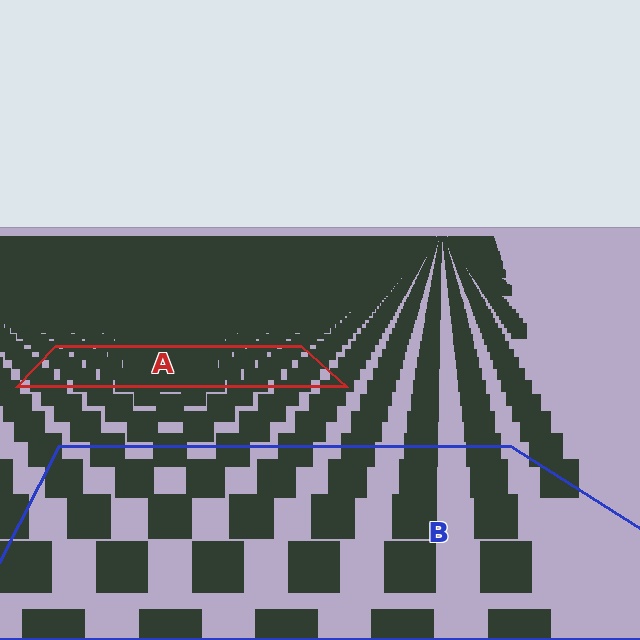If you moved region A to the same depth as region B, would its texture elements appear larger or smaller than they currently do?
They would appear larger. At a closer depth, the same texture elements are projected at a bigger on-screen size.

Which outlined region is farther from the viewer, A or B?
Region A is farther from the viewer — the texture elements inside it appear smaller and more densely packed.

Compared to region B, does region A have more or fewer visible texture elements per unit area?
Region A has more texture elements per unit area — they are packed more densely because it is farther away.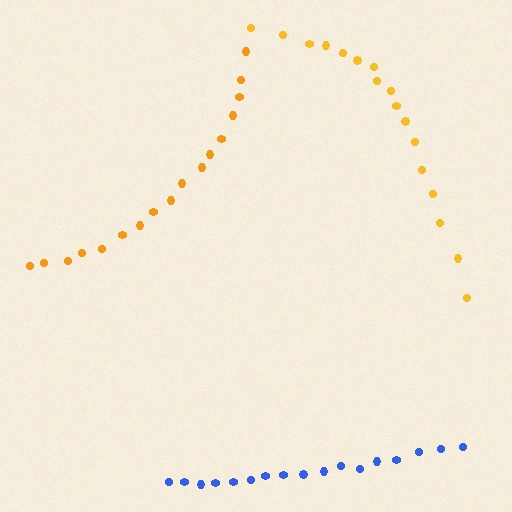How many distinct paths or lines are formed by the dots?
There are 3 distinct paths.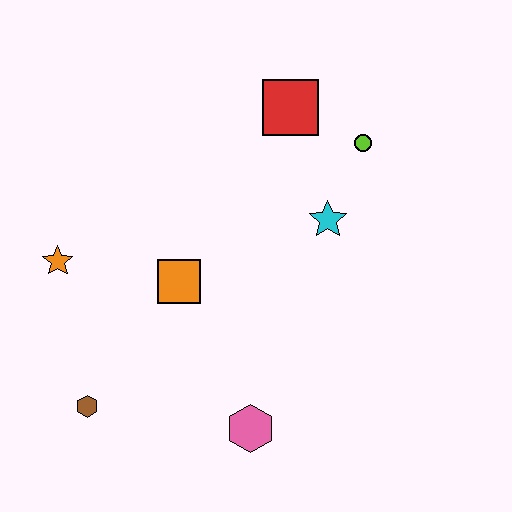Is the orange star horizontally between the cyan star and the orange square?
No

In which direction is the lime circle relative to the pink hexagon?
The lime circle is above the pink hexagon.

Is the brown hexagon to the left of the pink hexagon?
Yes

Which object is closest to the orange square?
The orange star is closest to the orange square.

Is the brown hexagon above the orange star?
No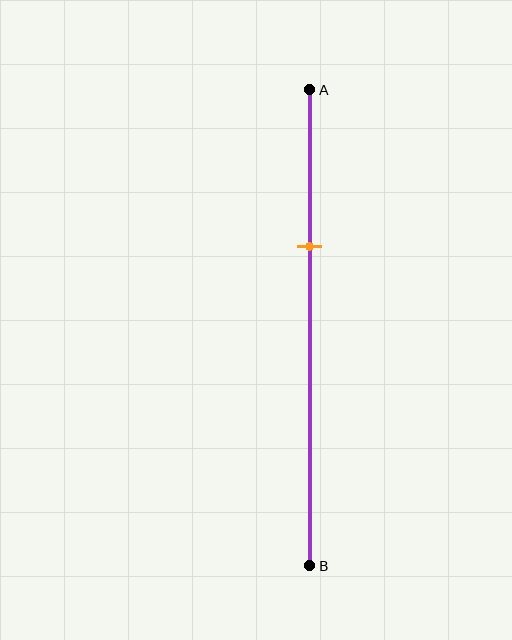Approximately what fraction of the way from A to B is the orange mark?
The orange mark is approximately 35% of the way from A to B.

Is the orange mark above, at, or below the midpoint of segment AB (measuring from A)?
The orange mark is above the midpoint of segment AB.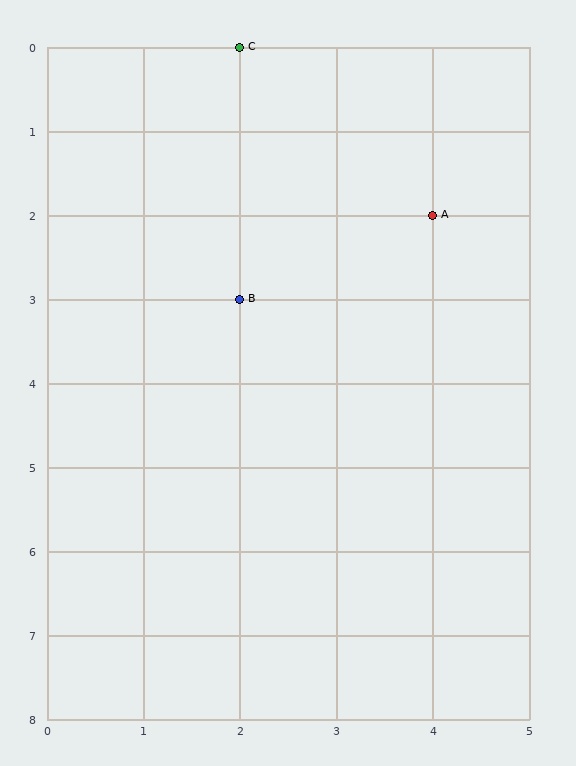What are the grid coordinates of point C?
Point C is at grid coordinates (2, 0).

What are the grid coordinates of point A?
Point A is at grid coordinates (4, 2).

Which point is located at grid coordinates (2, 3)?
Point B is at (2, 3).